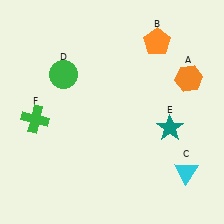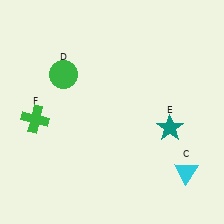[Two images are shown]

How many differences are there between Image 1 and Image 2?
There are 2 differences between the two images.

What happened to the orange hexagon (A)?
The orange hexagon (A) was removed in Image 2. It was in the top-right area of Image 1.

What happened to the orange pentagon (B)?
The orange pentagon (B) was removed in Image 2. It was in the top-right area of Image 1.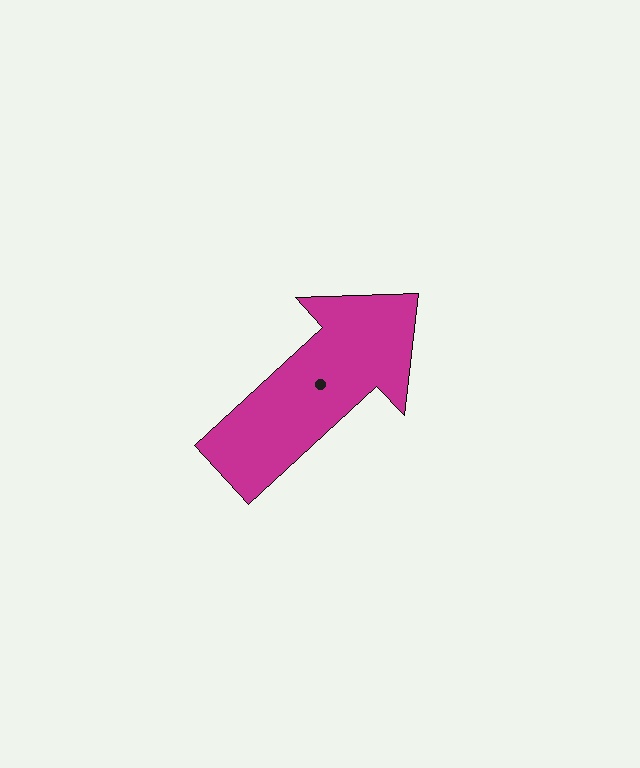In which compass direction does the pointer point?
Northeast.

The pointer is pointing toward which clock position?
Roughly 2 o'clock.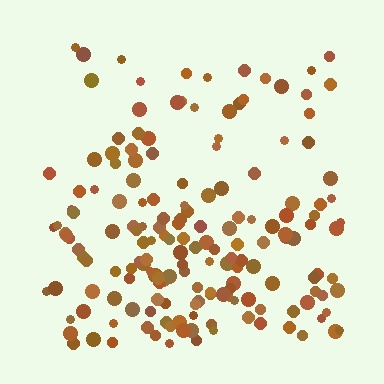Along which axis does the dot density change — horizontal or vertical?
Vertical.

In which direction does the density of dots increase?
From top to bottom, with the bottom side densest.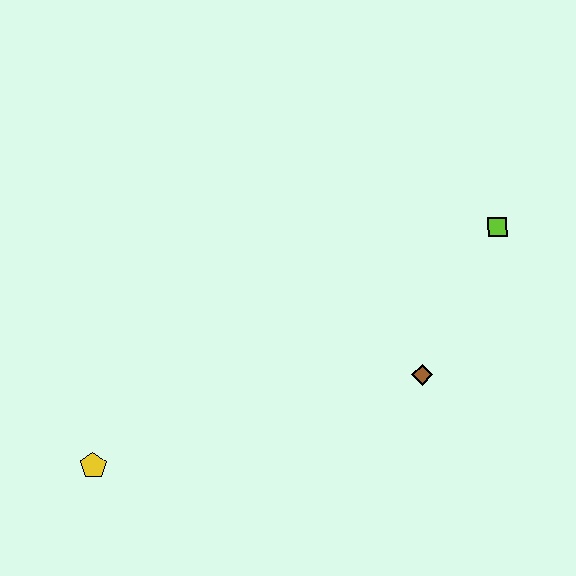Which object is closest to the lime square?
The brown diamond is closest to the lime square.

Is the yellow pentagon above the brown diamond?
No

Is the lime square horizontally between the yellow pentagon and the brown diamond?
No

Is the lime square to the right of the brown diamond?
Yes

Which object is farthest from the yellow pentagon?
The lime square is farthest from the yellow pentagon.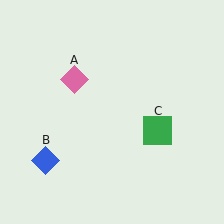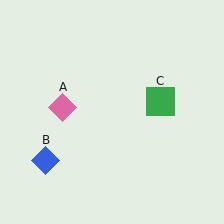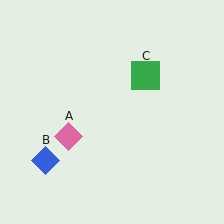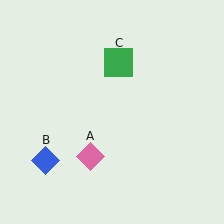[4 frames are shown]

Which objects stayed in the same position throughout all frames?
Blue diamond (object B) remained stationary.